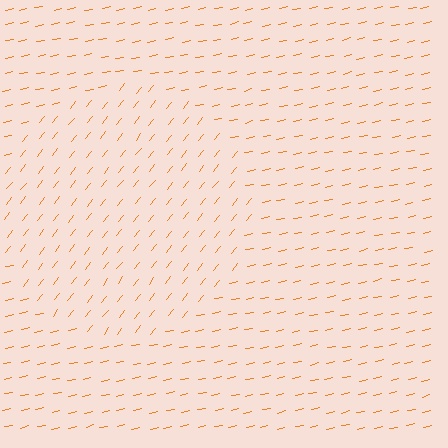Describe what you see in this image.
The image is filled with small orange line segments. A circle region in the image has lines oriented differently from the surrounding lines, creating a visible texture boundary.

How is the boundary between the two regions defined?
The boundary is defined purely by a change in line orientation (approximately 39 degrees difference). All lines are the same color and thickness.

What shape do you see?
I see a circle.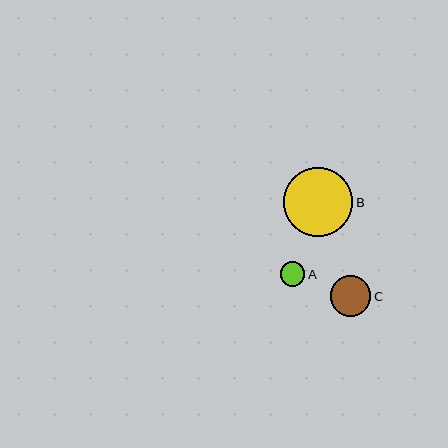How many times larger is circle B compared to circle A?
Circle B is approximately 2.8 times the size of circle A.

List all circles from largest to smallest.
From largest to smallest: B, C, A.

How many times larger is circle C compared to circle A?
Circle C is approximately 1.7 times the size of circle A.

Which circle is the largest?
Circle B is the largest with a size of approximately 69 pixels.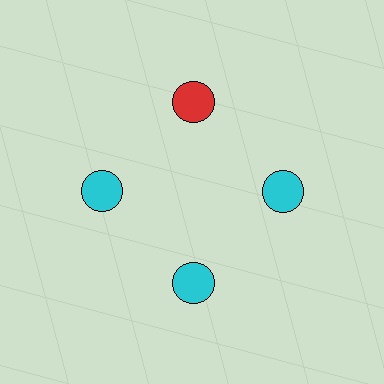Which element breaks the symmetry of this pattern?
The red circle at roughly the 12 o'clock position breaks the symmetry. All other shapes are cyan circles.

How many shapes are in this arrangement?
There are 4 shapes arranged in a ring pattern.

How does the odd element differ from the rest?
It has a different color: red instead of cyan.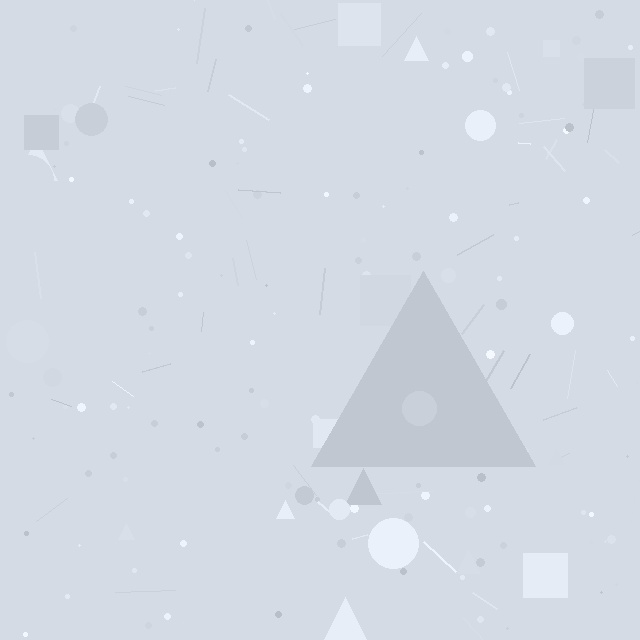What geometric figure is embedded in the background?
A triangle is embedded in the background.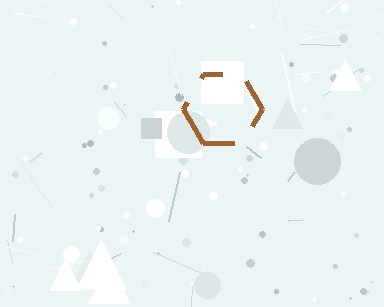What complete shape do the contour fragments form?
The contour fragments form a hexagon.